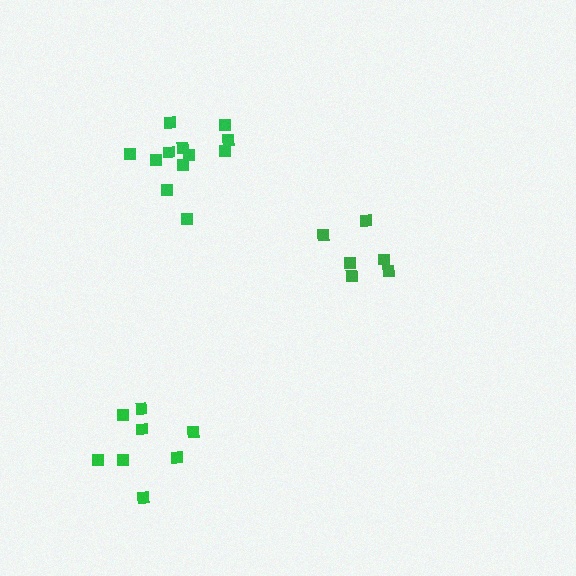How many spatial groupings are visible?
There are 3 spatial groupings.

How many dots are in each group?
Group 1: 6 dots, Group 2: 12 dots, Group 3: 8 dots (26 total).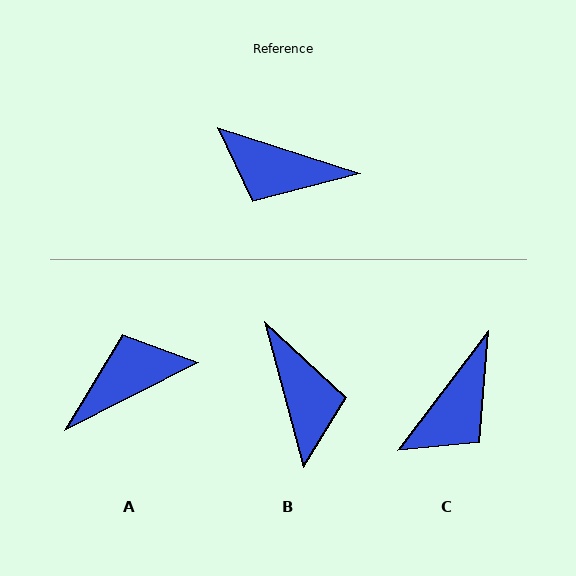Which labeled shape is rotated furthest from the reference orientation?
A, about 135 degrees away.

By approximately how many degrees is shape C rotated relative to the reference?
Approximately 71 degrees counter-clockwise.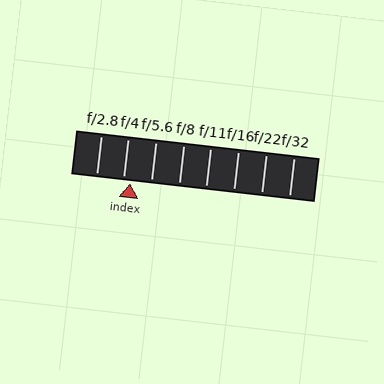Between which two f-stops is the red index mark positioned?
The index mark is between f/4 and f/5.6.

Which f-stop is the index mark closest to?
The index mark is closest to f/4.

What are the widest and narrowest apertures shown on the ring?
The widest aperture shown is f/2.8 and the narrowest is f/32.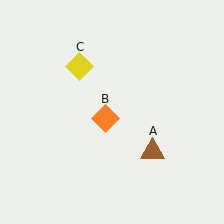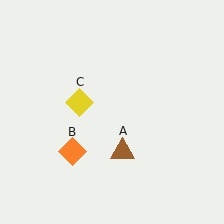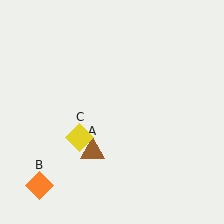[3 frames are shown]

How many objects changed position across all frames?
3 objects changed position: brown triangle (object A), orange diamond (object B), yellow diamond (object C).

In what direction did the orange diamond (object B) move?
The orange diamond (object B) moved down and to the left.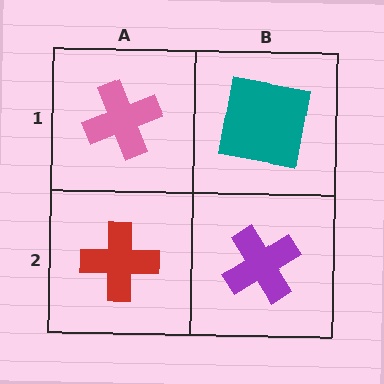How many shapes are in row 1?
2 shapes.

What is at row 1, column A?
A pink cross.